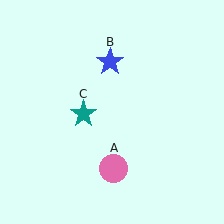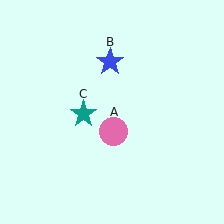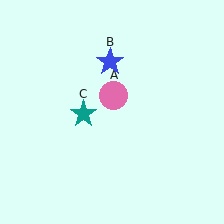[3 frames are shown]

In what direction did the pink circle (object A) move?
The pink circle (object A) moved up.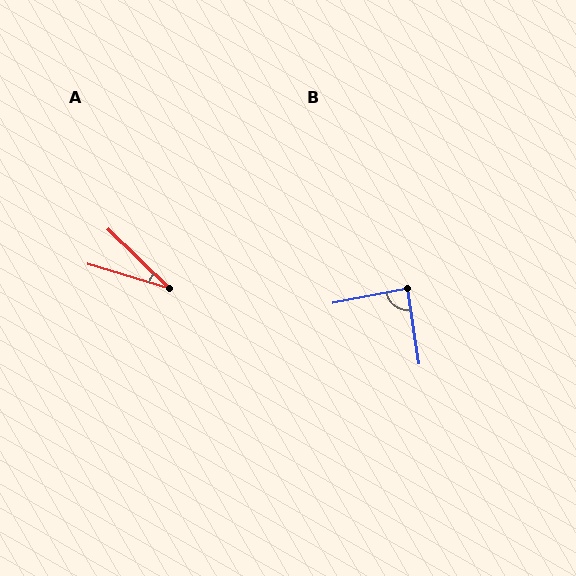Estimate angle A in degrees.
Approximately 28 degrees.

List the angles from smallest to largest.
A (28°), B (87°).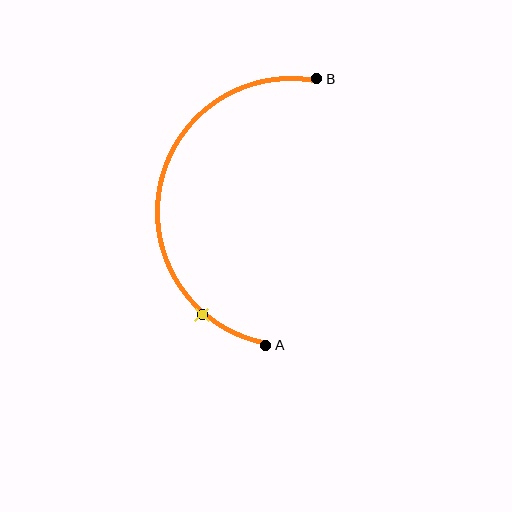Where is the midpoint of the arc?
The arc midpoint is the point on the curve farthest from the straight line joining A and B. It sits to the left of that line.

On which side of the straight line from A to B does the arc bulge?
The arc bulges to the left of the straight line connecting A and B.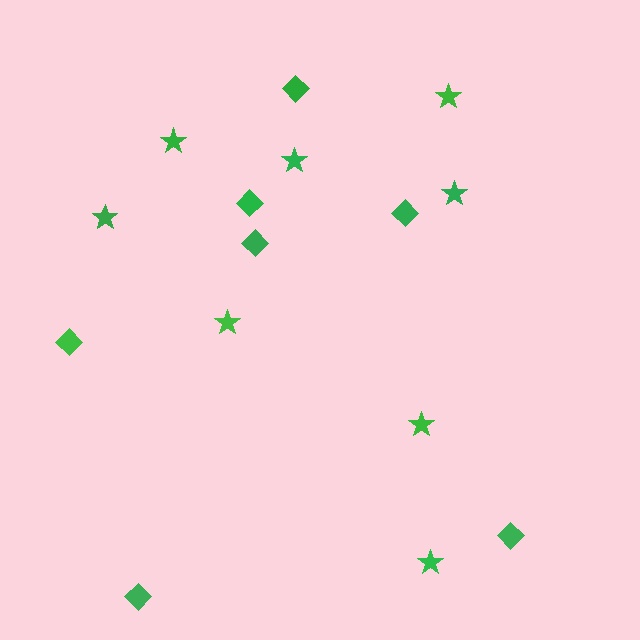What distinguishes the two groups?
There are 2 groups: one group of stars (8) and one group of diamonds (7).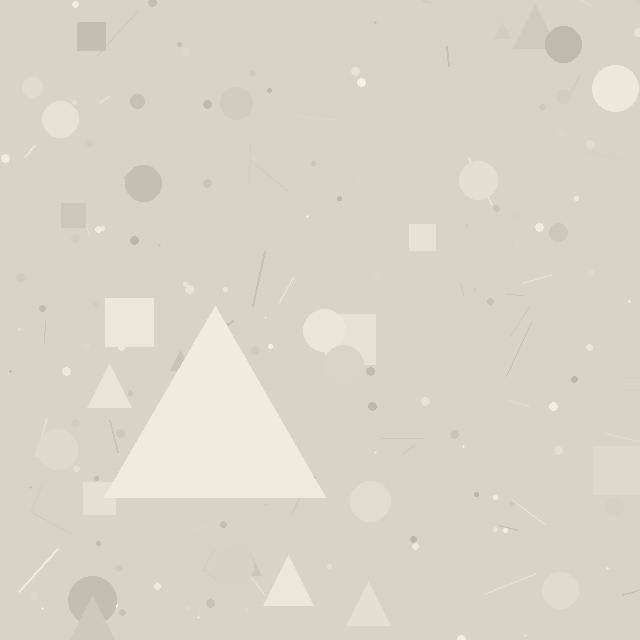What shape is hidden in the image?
A triangle is hidden in the image.